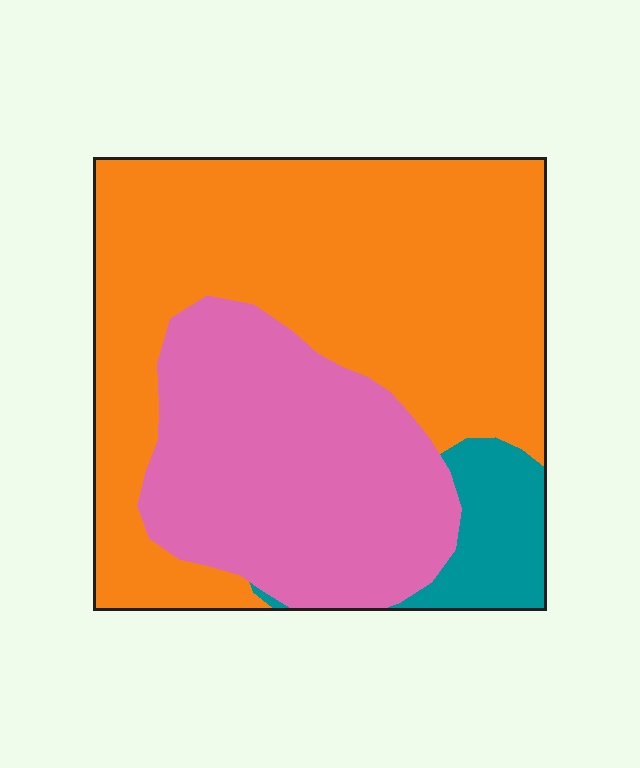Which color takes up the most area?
Orange, at roughly 55%.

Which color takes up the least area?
Teal, at roughly 10%.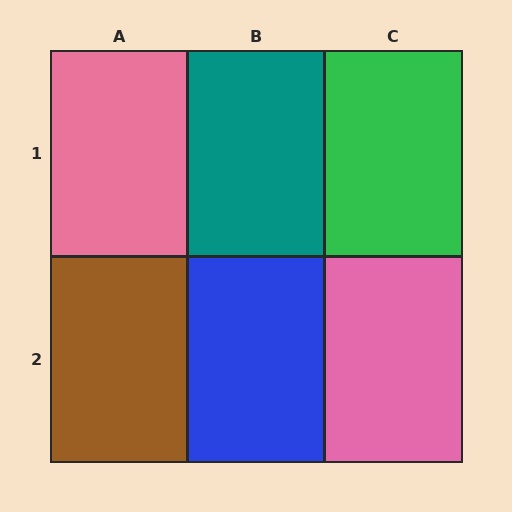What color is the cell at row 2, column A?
Brown.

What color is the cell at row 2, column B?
Blue.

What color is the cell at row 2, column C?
Pink.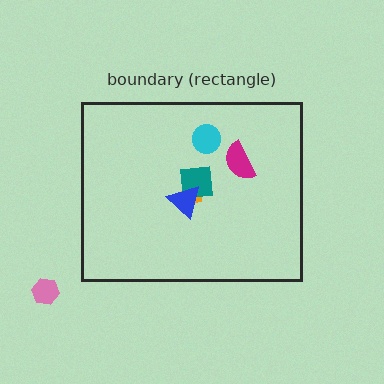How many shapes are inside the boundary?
5 inside, 1 outside.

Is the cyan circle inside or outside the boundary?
Inside.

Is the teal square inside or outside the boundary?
Inside.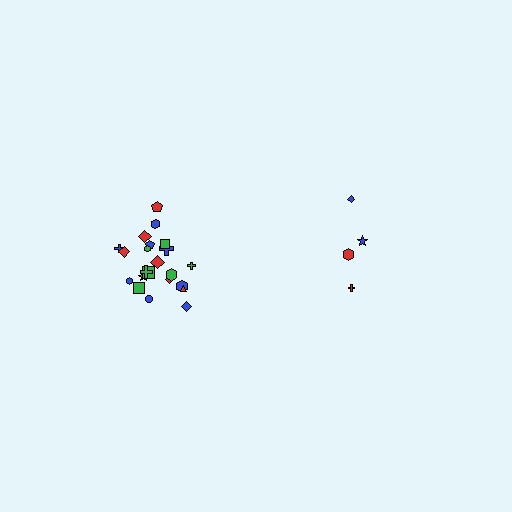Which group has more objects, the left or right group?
The left group.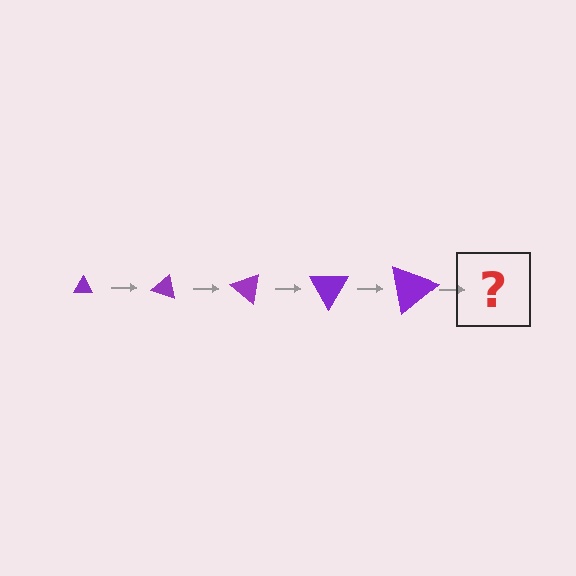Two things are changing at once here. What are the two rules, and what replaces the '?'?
The two rules are that the triangle grows larger each step and it rotates 20 degrees each step. The '?' should be a triangle, larger than the previous one and rotated 100 degrees from the start.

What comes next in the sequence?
The next element should be a triangle, larger than the previous one and rotated 100 degrees from the start.